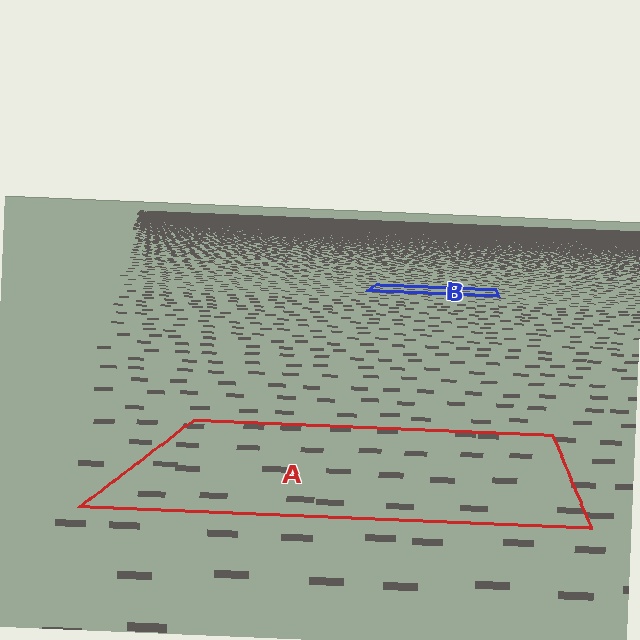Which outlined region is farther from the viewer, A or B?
Region B is farther from the viewer — the texture elements inside it appear smaller and more densely packed.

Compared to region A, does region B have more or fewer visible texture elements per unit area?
Region B has more texture elements per unit area — they are packed more densely because it is farther away.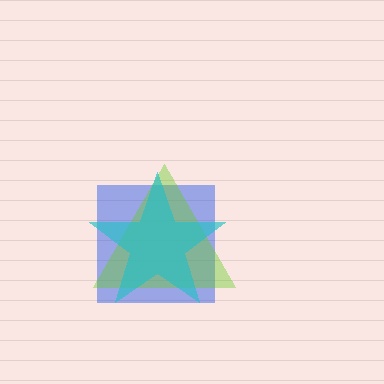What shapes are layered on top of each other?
The layered shapes are: a blue square, a lime triangle, a cyan star.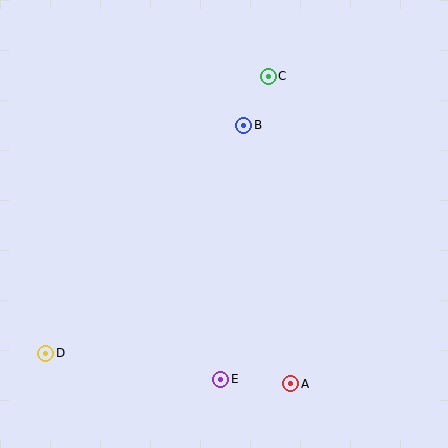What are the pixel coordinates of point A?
Point A is at (291, 384).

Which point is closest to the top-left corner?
Point B is closest to the top-left corner.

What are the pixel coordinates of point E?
Point E is at (221, 379).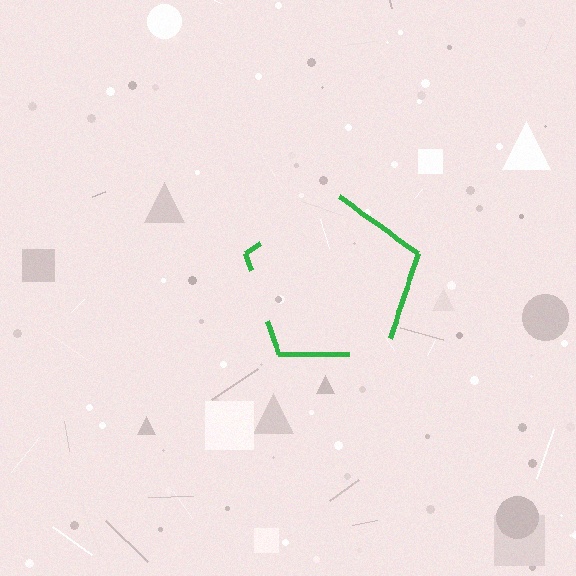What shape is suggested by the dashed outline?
The dashed outline suggests a pentagon.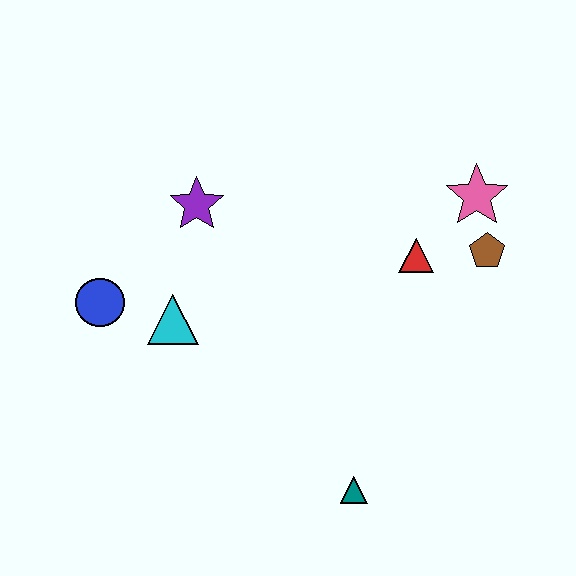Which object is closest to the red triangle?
The brown pentagon is closest to the red triangle.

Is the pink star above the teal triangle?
Yes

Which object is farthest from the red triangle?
The blue circle is farthest from the red triangle.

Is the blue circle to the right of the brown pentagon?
No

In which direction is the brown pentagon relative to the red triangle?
The brown pentagon is to the right of the red triangle.